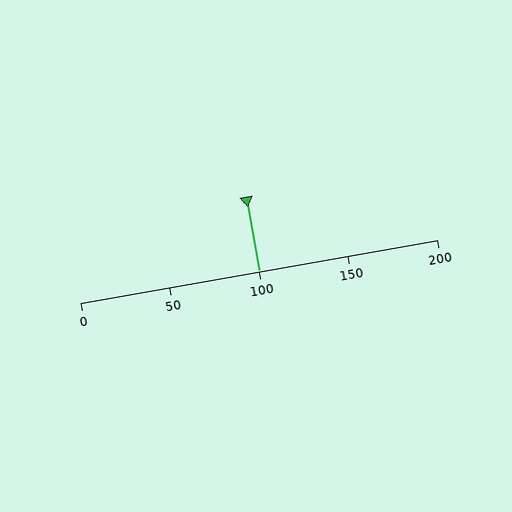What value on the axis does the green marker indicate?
The marker indicates approximately 100.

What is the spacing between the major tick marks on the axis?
The major ticks are spaced 50 apart.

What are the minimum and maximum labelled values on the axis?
The axis runs from 0 to 200.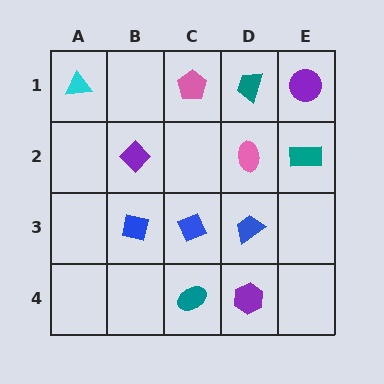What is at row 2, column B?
A purple diamond.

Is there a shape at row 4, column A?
No, that cell is empty.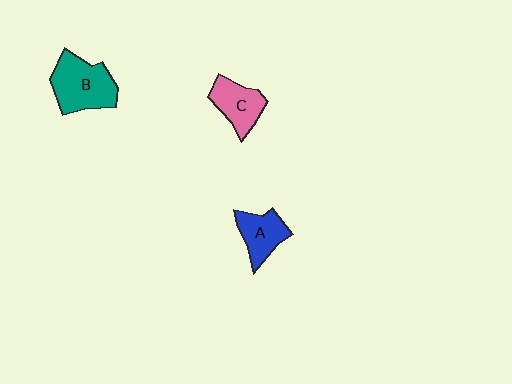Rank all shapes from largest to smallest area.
From largest to smallest: B (teal), C (pink), A (blue).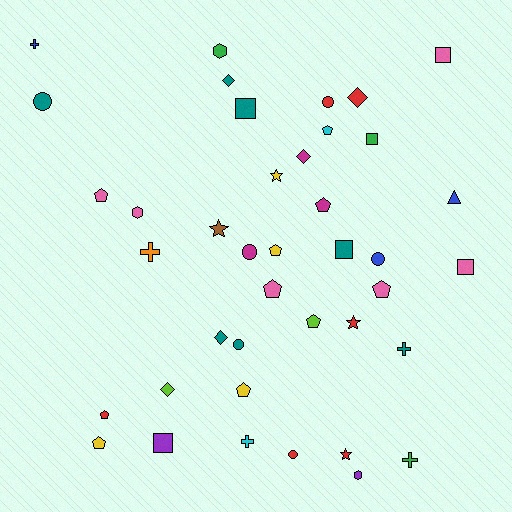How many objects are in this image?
There are 40 objects.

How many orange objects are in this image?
There is 1 orange object.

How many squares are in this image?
There are 6 squares.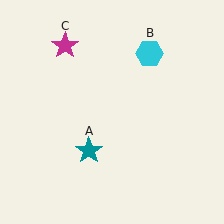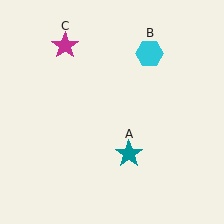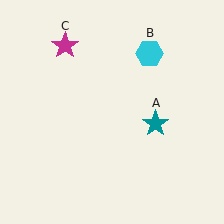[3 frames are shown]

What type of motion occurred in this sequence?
The teal star (object A) rotated counterclockwise around the center of the scene.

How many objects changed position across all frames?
1 object changed position: teal star (object A).